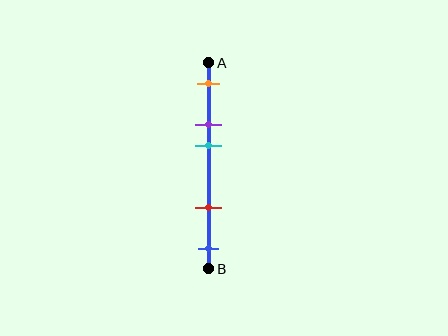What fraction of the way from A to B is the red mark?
The red mark is approximately 70% (0.7) of the way from A to B.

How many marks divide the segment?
There are 5 marks dividing the segment.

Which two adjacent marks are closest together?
The purple and cyan marks are the closest adjacent pair.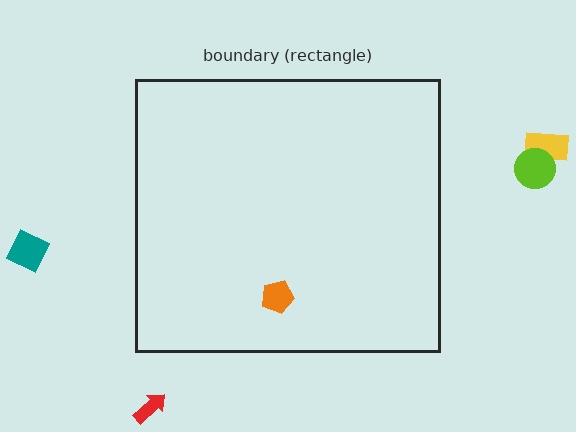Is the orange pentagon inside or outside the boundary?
Inside.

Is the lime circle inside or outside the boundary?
Outside.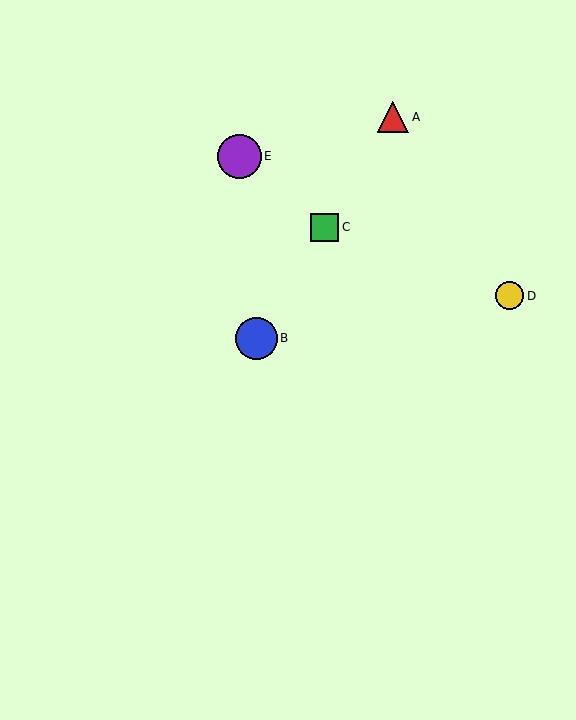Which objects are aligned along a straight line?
Objects A, B, C are aligned along a straight line.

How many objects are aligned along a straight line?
3 objects (A, B, C) are aligned along a straight line.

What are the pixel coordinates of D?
Object D is at (510, 296).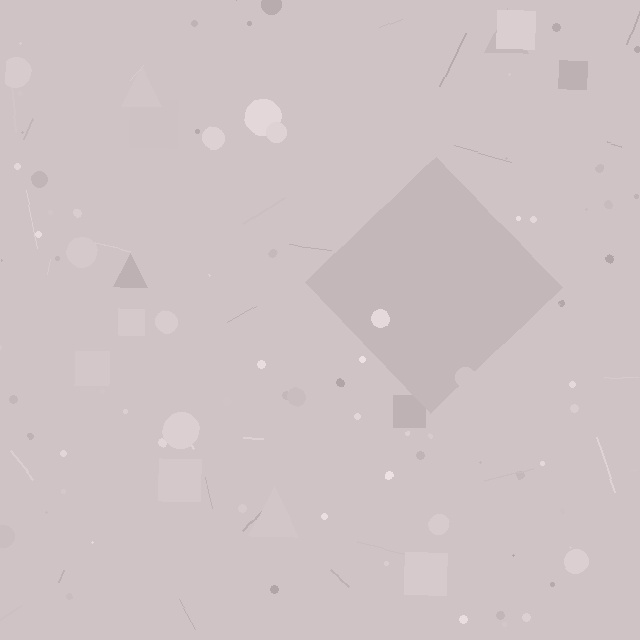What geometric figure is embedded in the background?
A diamond is embedded in the background.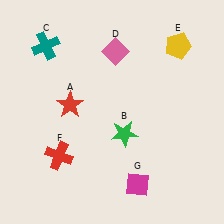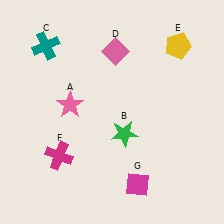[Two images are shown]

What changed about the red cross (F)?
In Image 1, F is red. In Image 2, it changed to magenta.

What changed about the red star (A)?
In Image 1, A is red. In Image 2, it changed to pink.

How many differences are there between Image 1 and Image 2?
There are 2 differences between the two images.